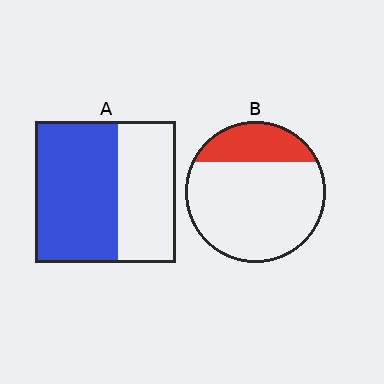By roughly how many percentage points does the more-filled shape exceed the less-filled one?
By roughly 35 percentage points (A over B).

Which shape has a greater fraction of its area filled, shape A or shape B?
Shape A.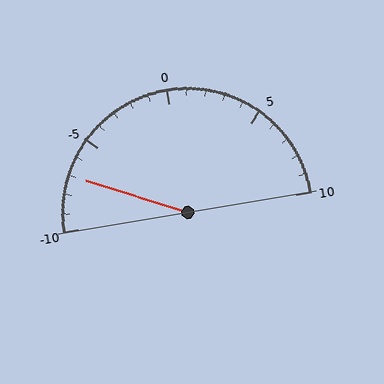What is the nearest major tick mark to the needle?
The nearest major tick mark is -5.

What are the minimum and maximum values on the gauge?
The gauge ranges from -10 to 10.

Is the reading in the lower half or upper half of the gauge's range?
The reading is in the lower half of the range (-10 to 10).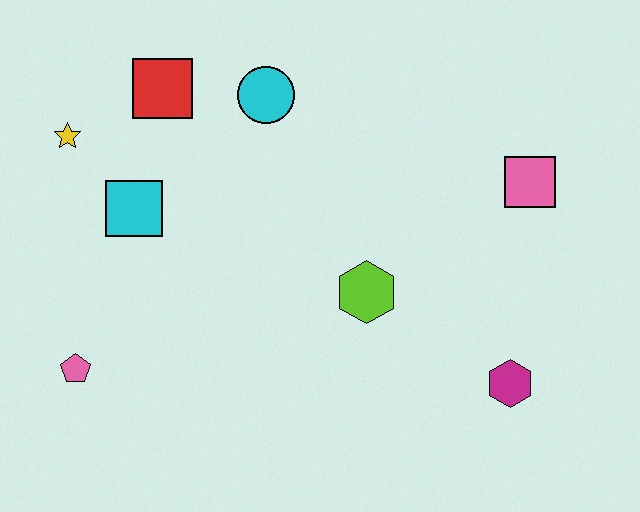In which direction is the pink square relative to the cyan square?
The pink square is to the right of the cyan square.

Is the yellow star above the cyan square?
Yes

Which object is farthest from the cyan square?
The magenta hexagon is farthest from the cyan square.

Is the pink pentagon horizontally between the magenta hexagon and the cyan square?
No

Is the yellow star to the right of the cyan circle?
No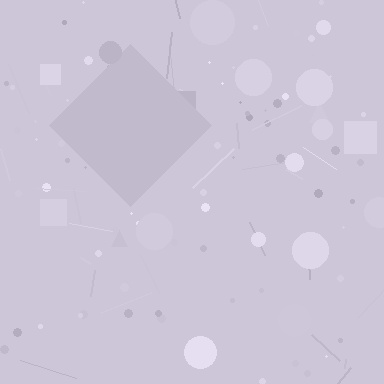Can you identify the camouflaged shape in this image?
The camouflaged shape is a diamond.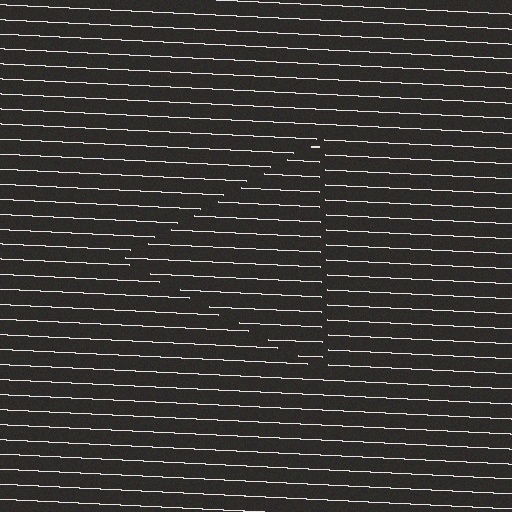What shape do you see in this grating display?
An illusory triangle. The interior of the shape contains the same grating, shifted by half a period — the contour is defined by the phase discontinuity where line-ends from the inner and outer gratings abut.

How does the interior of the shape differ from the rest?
The interior of the shape contains the same grating, shifted by half a period — the contour is defined by the phase discontinuity where line-ends from the inner and outer gratings abut.